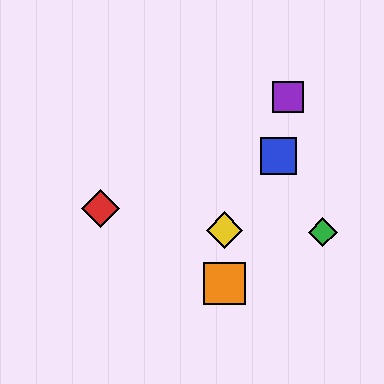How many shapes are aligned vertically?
2 shapes (the yellow diamond, the orange square) are aligned vertically.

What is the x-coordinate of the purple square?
The purple square is at x≈288.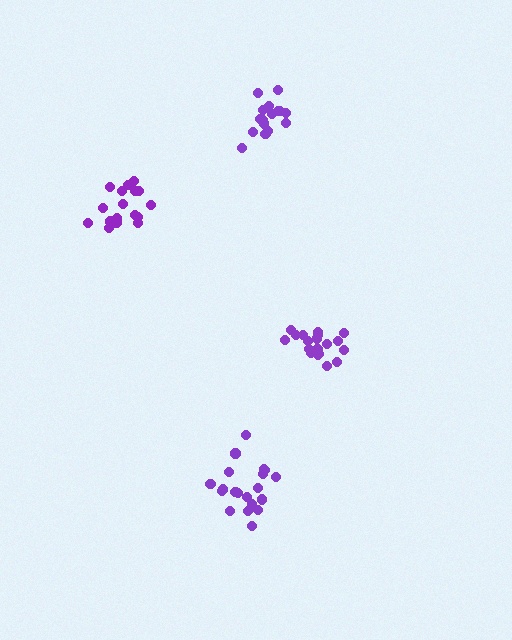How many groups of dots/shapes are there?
There are 4 groups.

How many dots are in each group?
Group 1: 16 dots, Group 2: 20 dots, Group 3: 19 dots, Group 4: 18 dots (73 total).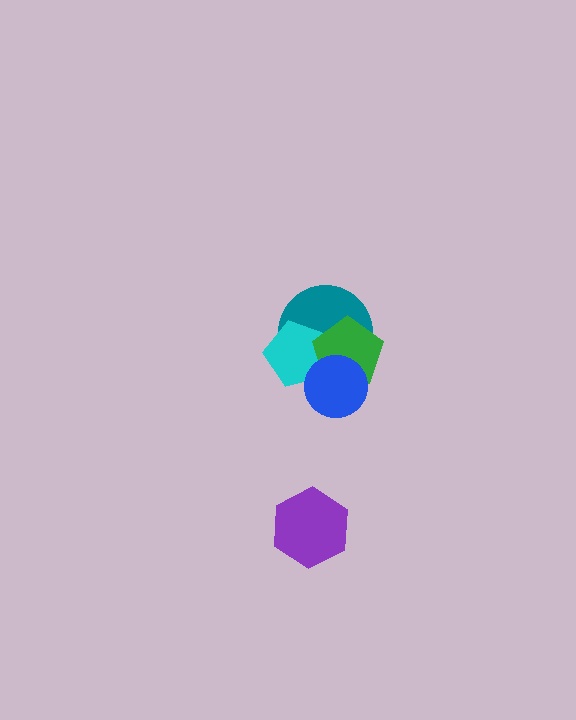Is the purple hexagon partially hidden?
No, no other shape covers it.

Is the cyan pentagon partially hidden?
Yes, it is partially covered by another shape.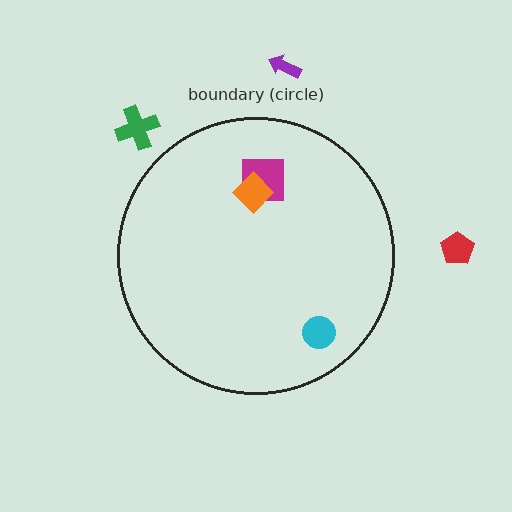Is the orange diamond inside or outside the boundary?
Inside.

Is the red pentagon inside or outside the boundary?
Outside.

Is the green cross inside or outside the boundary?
Outside.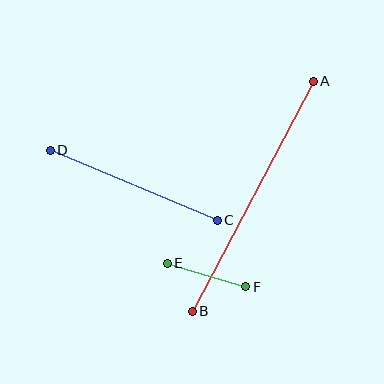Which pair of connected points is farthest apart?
Points A and B are farthest apart.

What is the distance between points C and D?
The distance is approximately 181 pixels.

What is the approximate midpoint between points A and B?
The midpoint is at approximately (253, 196) pixels.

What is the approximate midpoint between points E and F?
The midpoint is at approximately (207, 275) pixels.